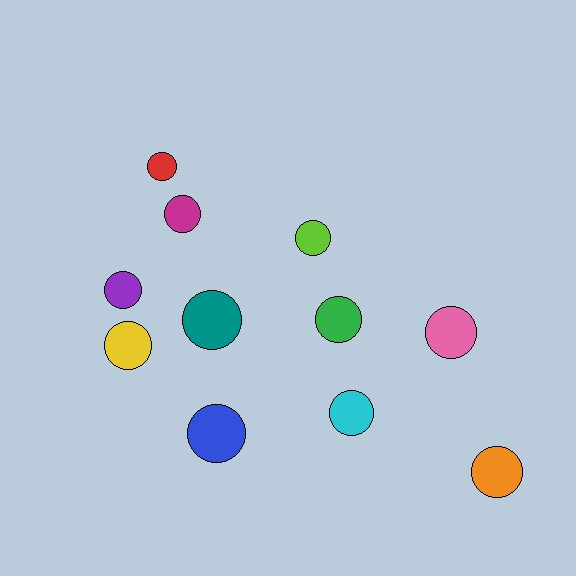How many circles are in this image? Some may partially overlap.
There are 11 circles.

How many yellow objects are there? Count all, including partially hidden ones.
There is 1 yellow object.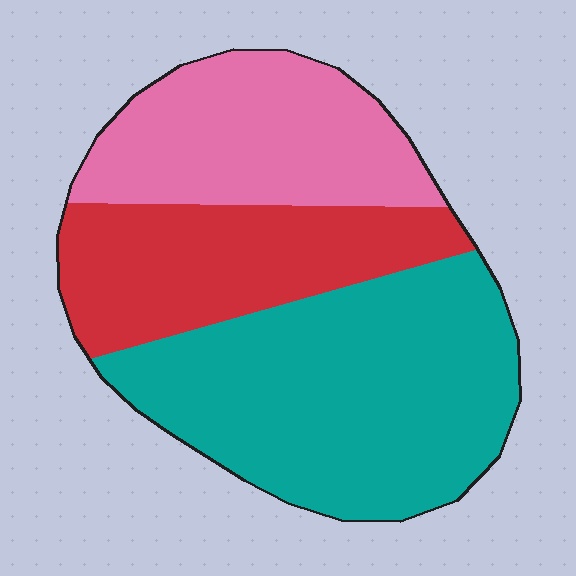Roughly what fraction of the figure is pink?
Pink takes up about one quarter (1/4) of the figure.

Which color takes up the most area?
Teal, at roughly 45%.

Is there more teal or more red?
Teal.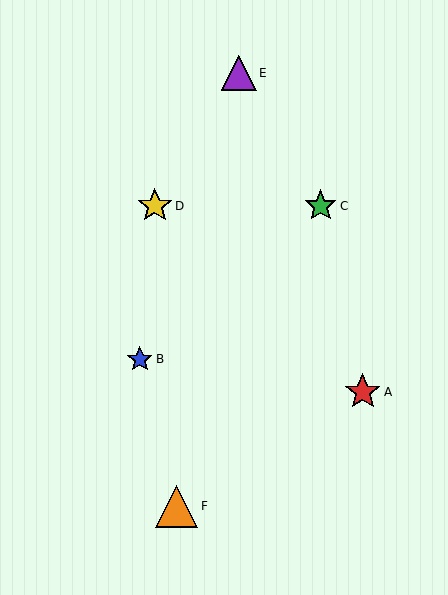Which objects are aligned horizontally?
Objects C, D are aligned horizontally.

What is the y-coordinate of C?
Object C is at y≈206.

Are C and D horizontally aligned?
Yes, both are at y≈206.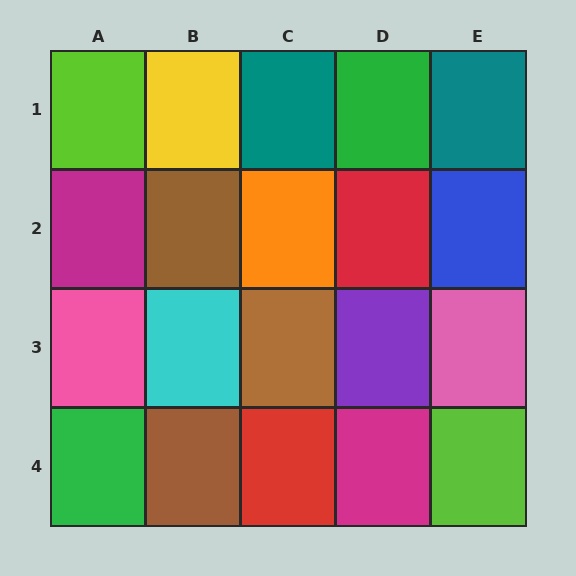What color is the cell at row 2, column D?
Red.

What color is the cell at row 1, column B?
Yellow.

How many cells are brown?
3 cells are brown.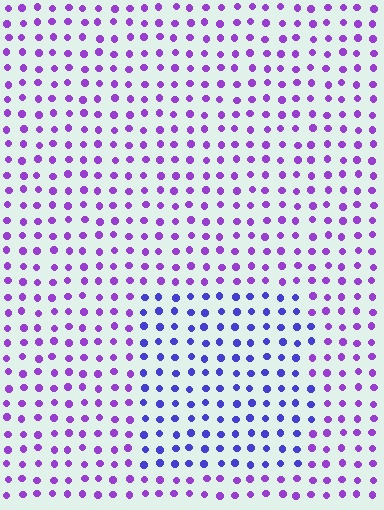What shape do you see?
I see a rectangle.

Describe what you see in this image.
The image is filled with small purple elements in a uniform arrangement. A rectangle-shaped region is visible where the elements are tinted to a slightly different hue, forming a subtle color boundary.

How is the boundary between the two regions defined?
The boundary is defined purely by a slight shift in hue (about 35 degrees). Spacing, size, and orientation are identical on both sides.